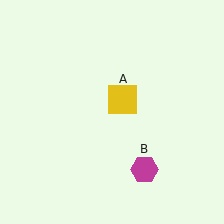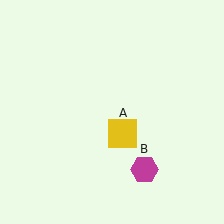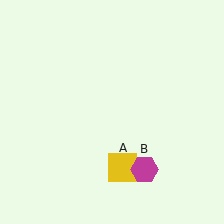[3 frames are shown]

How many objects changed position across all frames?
1 object changed position: yellow square (object A).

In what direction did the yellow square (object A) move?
The yellow square (object A) moved down.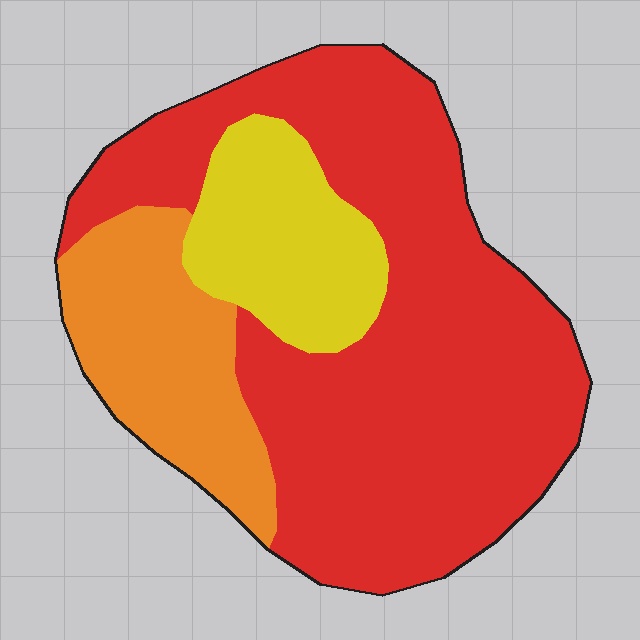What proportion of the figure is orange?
Orange takes up between a sixth and a third of the figure.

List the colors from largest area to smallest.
From largest to smallest: red, orange, yellow.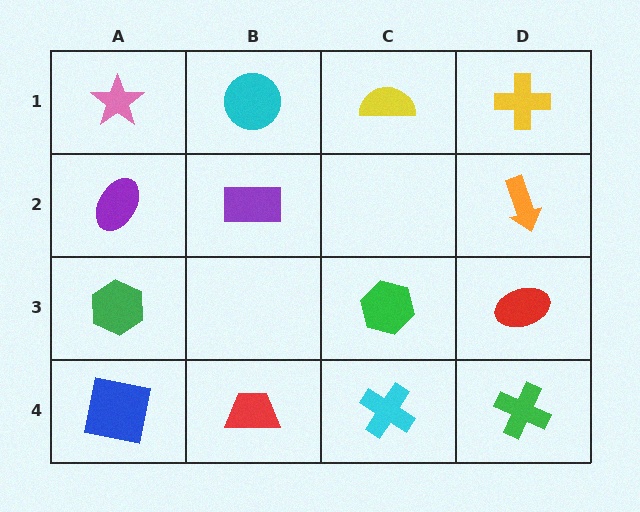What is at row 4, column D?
A green cross.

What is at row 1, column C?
A yellow semicircle.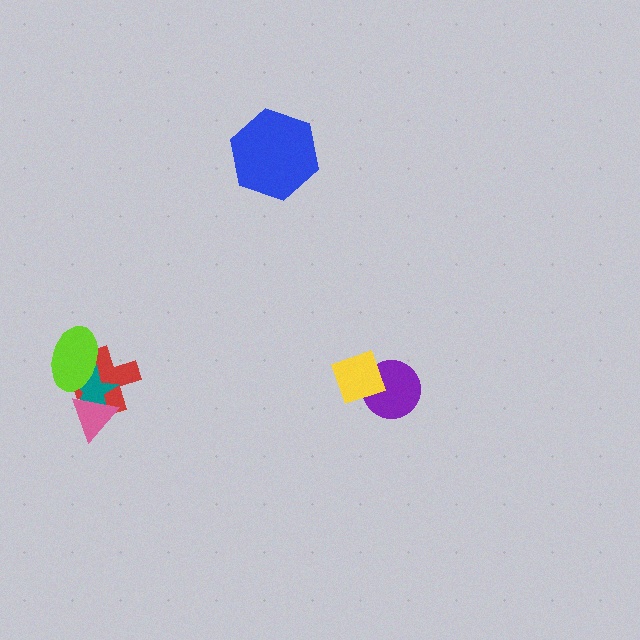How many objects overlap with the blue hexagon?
0 objects overlap with the blue hexagon.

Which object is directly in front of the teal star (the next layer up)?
The pink triangle is directly in front of the teal star.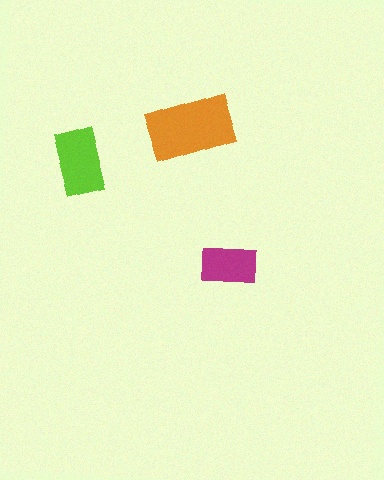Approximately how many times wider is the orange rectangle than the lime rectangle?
About 1.5 times wider.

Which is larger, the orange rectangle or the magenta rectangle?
The orange one.